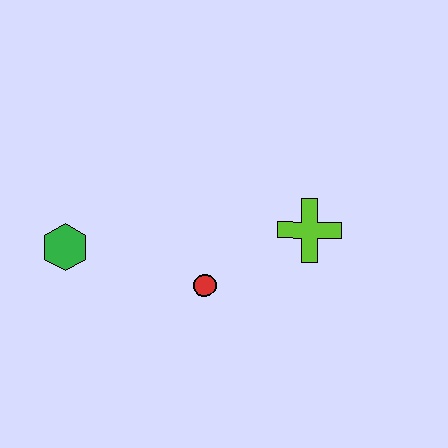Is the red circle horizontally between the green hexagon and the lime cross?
Yes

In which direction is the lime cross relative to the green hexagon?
The lime cross is to the right of the green hexagon.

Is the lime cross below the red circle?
No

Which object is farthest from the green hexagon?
The lime cross is farthest from the green hexagon.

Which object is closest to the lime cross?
The red circle is closest to the lime cross.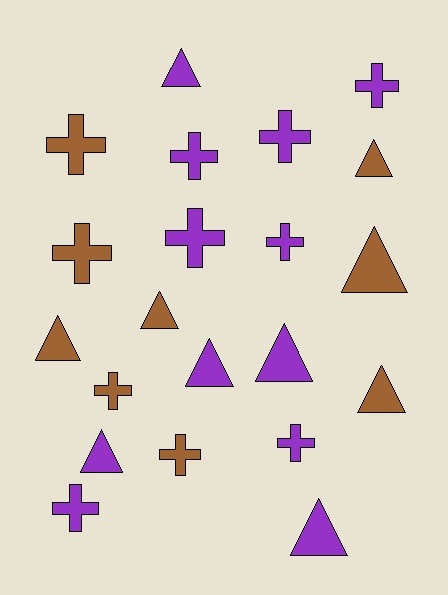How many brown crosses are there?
There are 4 brown crosses.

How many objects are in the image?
There are 21 objects.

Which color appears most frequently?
Purple, with 12 objects.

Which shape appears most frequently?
Cross, with 11 objects.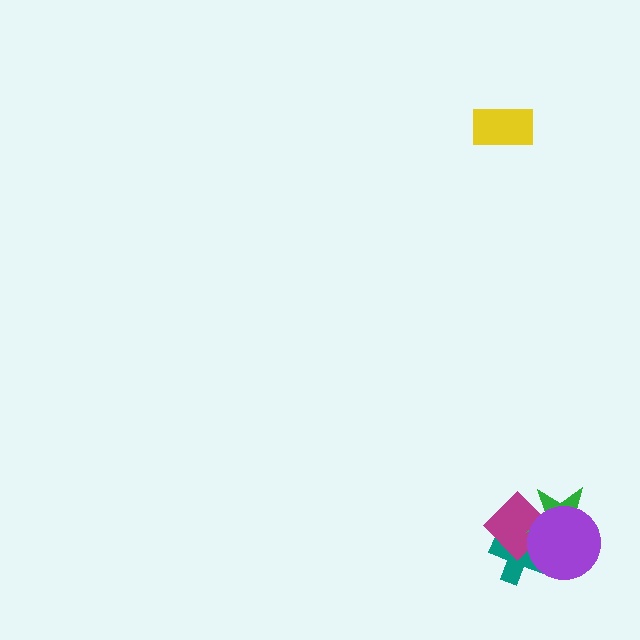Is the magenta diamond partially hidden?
Yes, it is partially covered by another shape.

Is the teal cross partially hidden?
Yes, it is partially covered by another shape.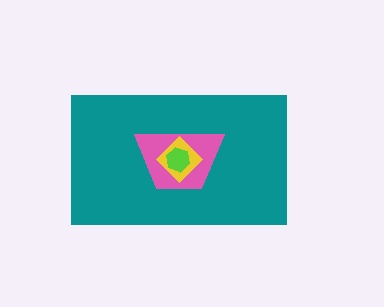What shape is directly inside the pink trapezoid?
The yellow diamond.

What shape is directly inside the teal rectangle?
The pink trapezoid.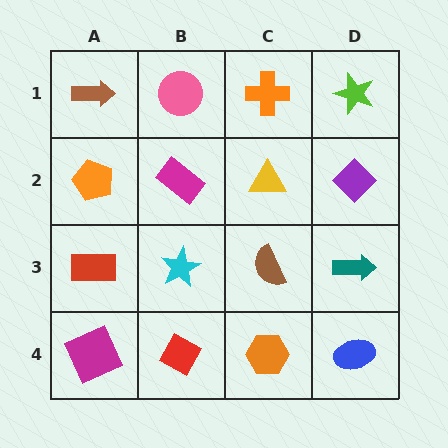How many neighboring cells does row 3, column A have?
3.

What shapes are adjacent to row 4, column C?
A brown semicircle (row 3, column C), a red diamond (row 4, column B), a blue ellipse (row 4, column D).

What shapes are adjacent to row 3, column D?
A purple diamond (row 2, column D), a blue ellipse (row 4, column D), a brown semicircle (row 3, column C).